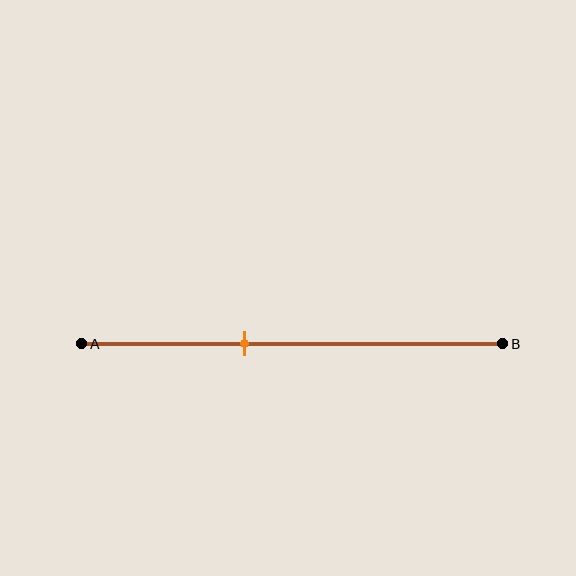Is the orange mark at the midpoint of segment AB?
No, the mark is at about 40% from A, not at the 50% midpoint.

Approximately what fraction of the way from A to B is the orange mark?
The orange mark is approximately 40% of the way from A to B.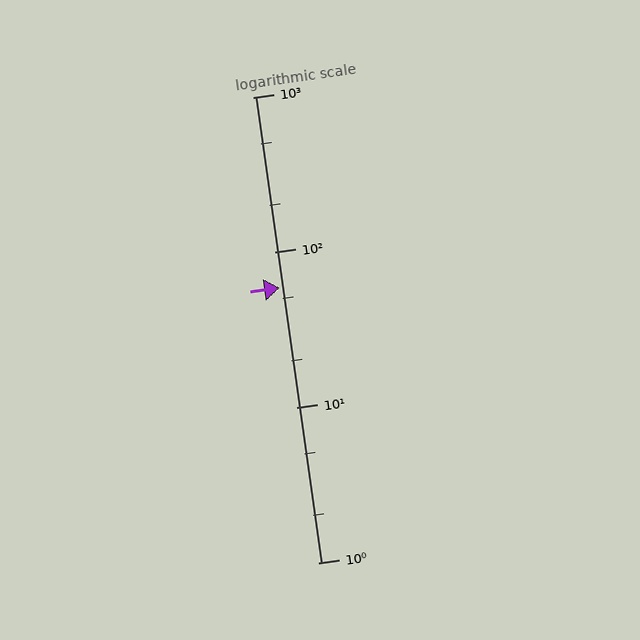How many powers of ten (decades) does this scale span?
The scale spans 3 decades, from 1 to 1000.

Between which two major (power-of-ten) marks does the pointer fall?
The pointer is between 10 and 100.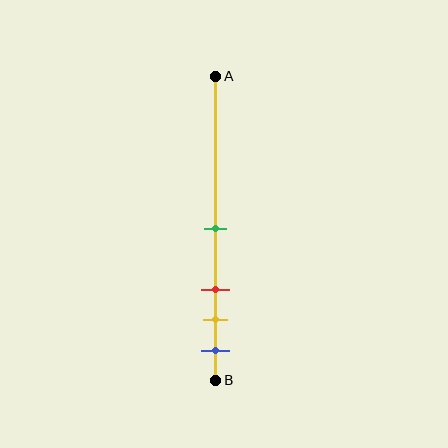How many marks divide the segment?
There are 4 marks dividing the segment.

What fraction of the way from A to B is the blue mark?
The blue mark is approximately 90% (0.9) of the way from A to B.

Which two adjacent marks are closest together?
The yellow and blue marks are the closest adjacent pair.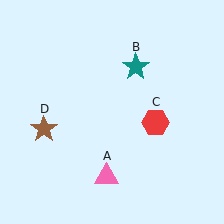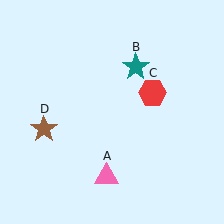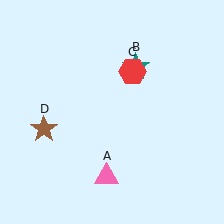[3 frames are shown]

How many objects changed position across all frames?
1 object changed position: red hexagon (object C).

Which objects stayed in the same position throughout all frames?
Pink triangle (object A) and teal star (object B) and brown star (object D) remained stationary.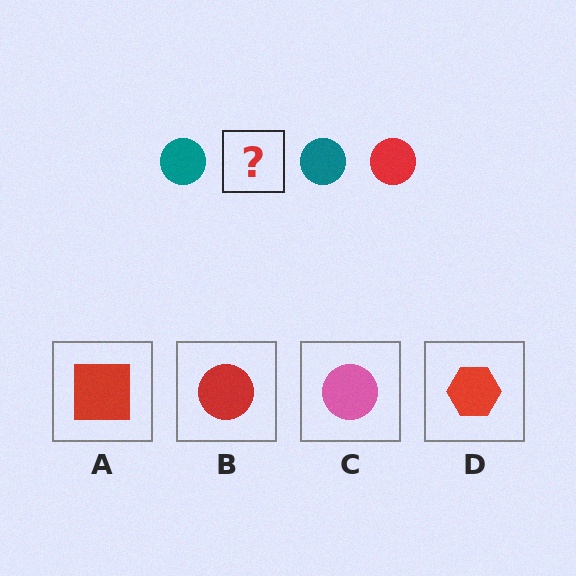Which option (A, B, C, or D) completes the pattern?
B.